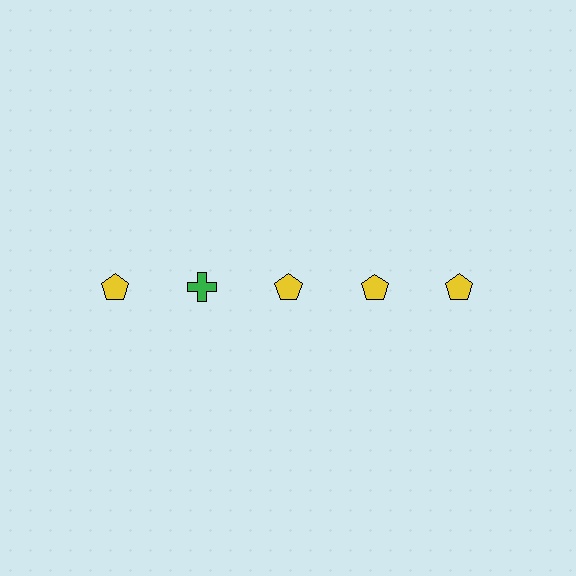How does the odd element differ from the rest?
It differs in both color (green instead of yellow) and shape (cross instead of pentagon).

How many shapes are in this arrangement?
There are 5 shapes arranged in a grid pattern.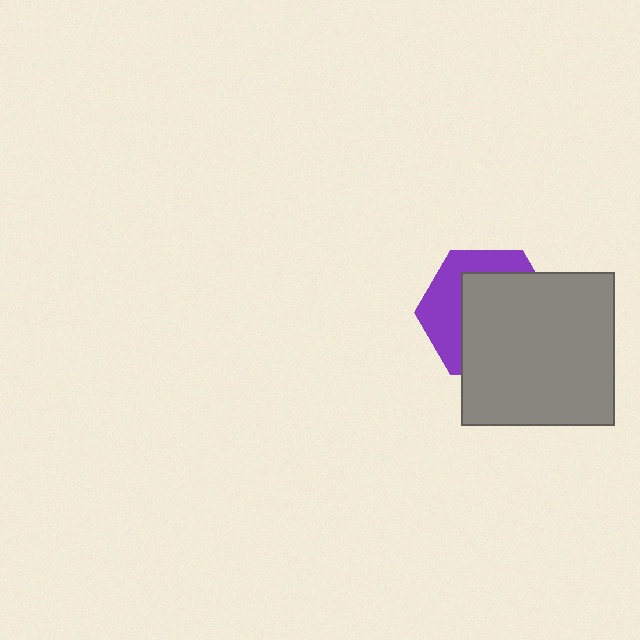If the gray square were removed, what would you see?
You would see the complete purple hexagon.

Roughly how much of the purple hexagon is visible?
A small part of it is visible (roughly 38%).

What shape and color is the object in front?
The object in front is a gray square.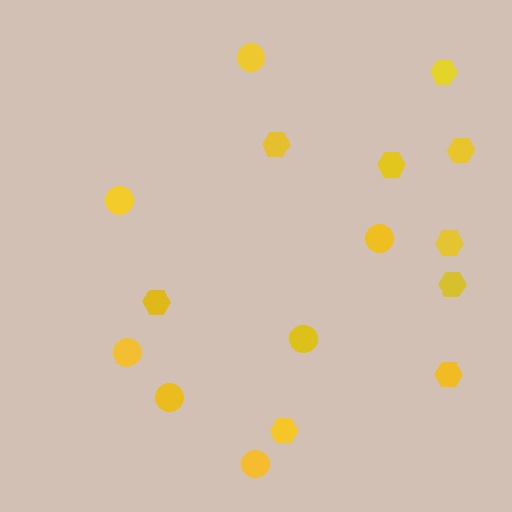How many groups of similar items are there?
There are 2 groups: one group of hexagons (9) and one group of circles (7).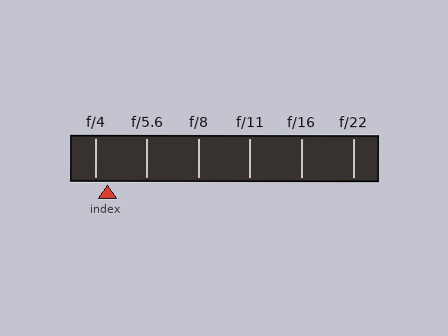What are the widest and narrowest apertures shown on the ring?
The widest aperture shown is f/4 and the narrowest is f/22.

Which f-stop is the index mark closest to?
The index mark is closest to f/4.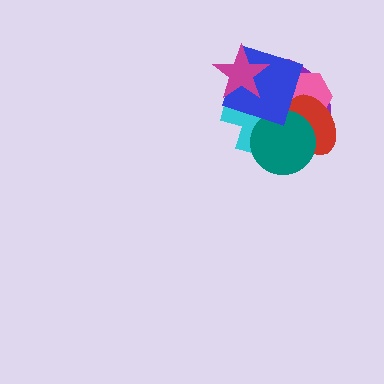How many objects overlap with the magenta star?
3 objects overlap with the magenta star.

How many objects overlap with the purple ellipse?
6 objects overlap with the purple ellipse.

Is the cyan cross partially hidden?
Yes, it is partially covered by another shape.